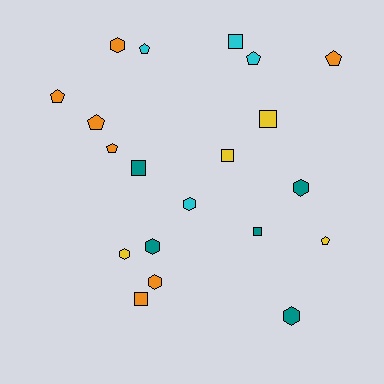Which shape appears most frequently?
Pentagon, with 7 objects.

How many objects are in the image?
There are 20 objects.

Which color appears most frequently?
Orange, with 7 objects.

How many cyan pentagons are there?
There are 2 cyan pentagons.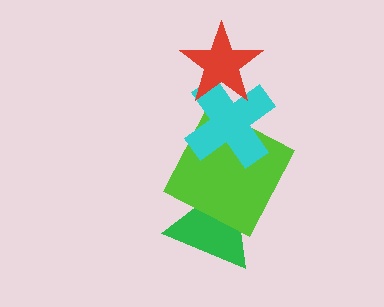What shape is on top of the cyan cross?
The red star is on top of the cyan cross.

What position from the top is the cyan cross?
The cyan cross is 2nd from the top.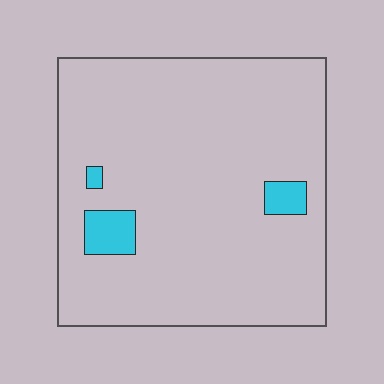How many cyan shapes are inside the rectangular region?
3.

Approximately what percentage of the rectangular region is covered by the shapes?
Approximately 5%.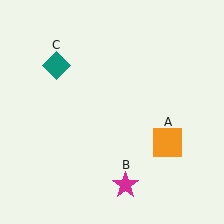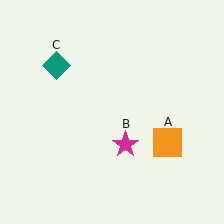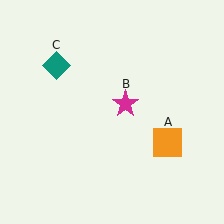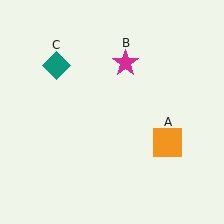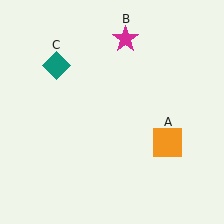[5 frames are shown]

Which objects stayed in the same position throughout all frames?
Orange square (object A) and teal diamond (object C) remained stationary.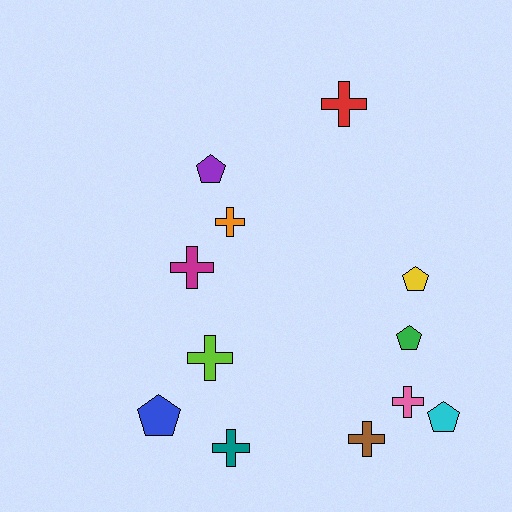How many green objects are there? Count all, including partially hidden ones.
There is 1 green object.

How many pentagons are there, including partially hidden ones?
There are 5 pentagons.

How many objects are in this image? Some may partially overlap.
There are 12 objects.